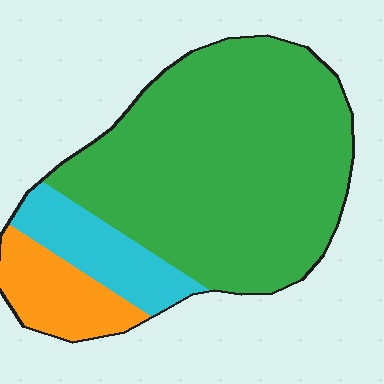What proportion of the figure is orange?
Orange takes up less than a quarter of the figure.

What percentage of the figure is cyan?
Cyan covers roughly 15% of the figure.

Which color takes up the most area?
Green, at roughly 75%.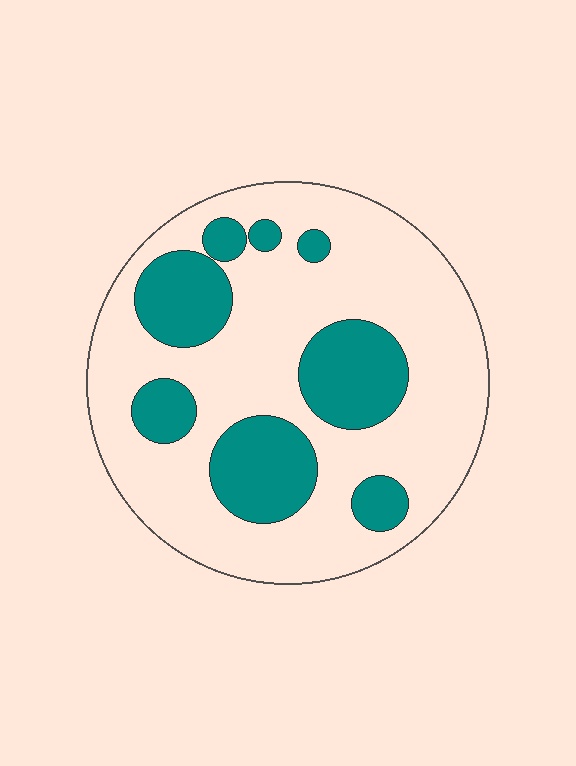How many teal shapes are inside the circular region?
8.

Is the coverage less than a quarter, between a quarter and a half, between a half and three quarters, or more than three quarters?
Between a quarter and a half.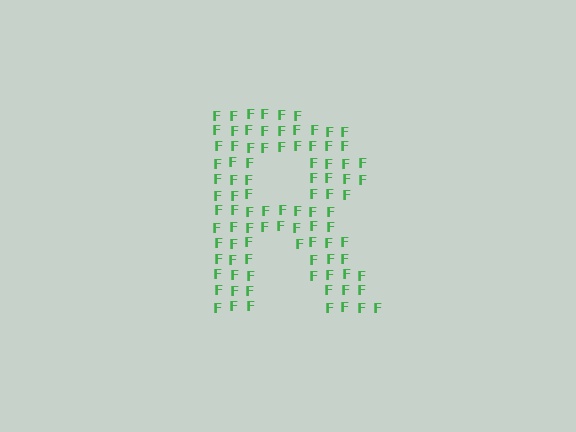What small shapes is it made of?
It is made of small letter F's.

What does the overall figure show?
The overall figure shows the letter R.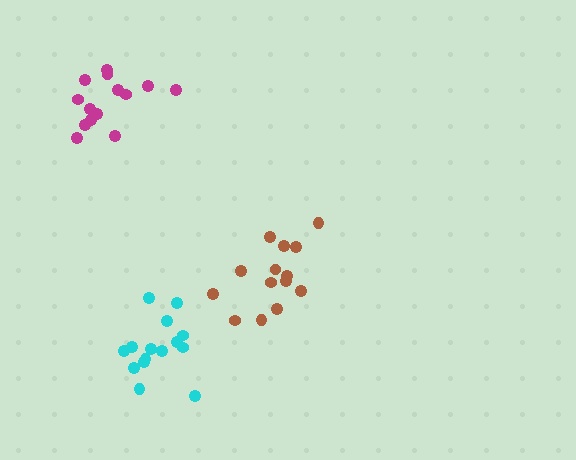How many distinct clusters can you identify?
There are 3 distinct clusters.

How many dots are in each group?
Group 1: 15 dots, Group 2: 14 dots, Group 3: 14 dots (43 total).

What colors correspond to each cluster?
The clusters are colored: cyan, magenta, brown.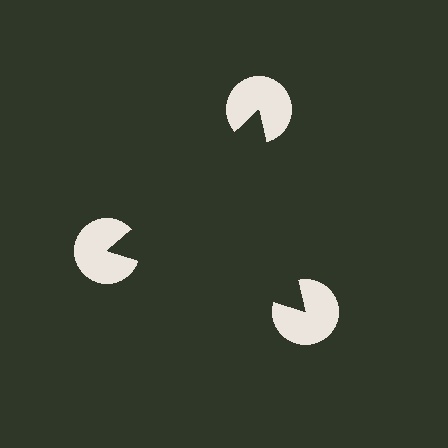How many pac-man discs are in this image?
There are 3 — one at each vertex of the illusory triangle.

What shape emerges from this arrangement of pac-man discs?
An illusory triangle — its edges are inferred from the aligned wedge cuts in the pac-man discs, not physically drawn.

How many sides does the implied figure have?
3 sides.